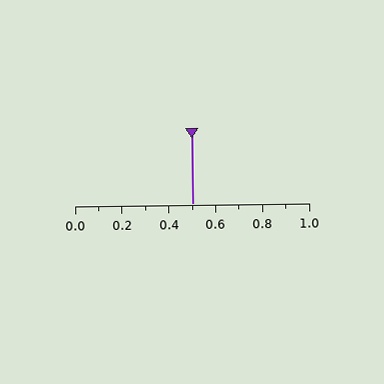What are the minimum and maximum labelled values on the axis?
The axis runs from 0.0 to 1.0.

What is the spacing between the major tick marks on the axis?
The major ticks are spaced 0.2 apart.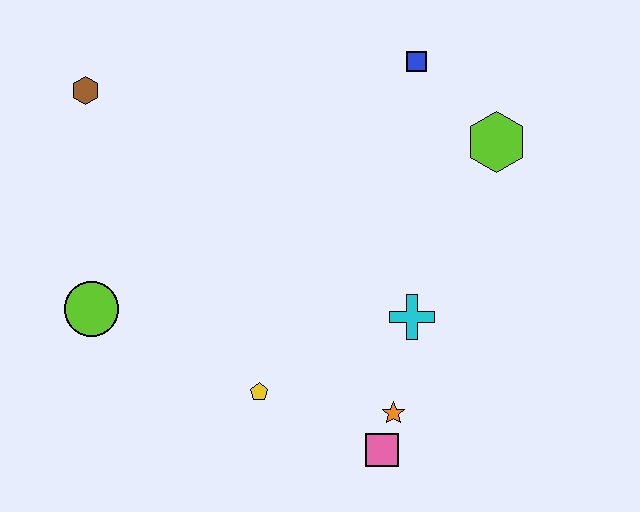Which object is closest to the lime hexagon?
The blue square is closest to the lime hexagon.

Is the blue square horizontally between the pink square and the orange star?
No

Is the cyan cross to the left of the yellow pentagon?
No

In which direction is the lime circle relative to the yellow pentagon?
The lime circle is to the left of the yellow pentagon.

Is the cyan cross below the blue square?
Yes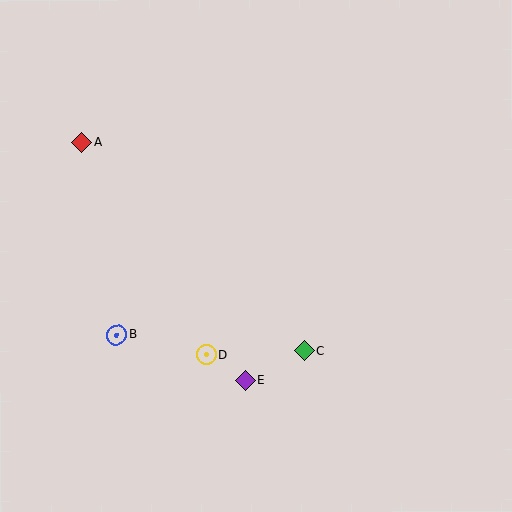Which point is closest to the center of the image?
Point C at (304, 351) is closest to the center.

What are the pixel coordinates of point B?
Point B is at (117, 335).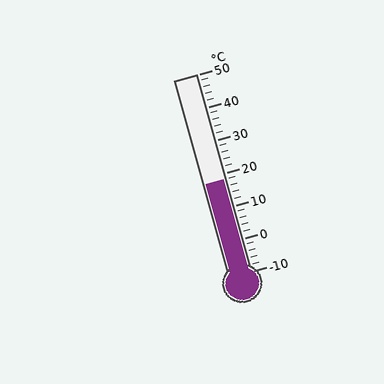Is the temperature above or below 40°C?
The temperature is below 40°C.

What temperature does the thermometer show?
The thermometer shows approximately 18°C.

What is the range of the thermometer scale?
The thermometer scale ranges from -10°C to 50°C.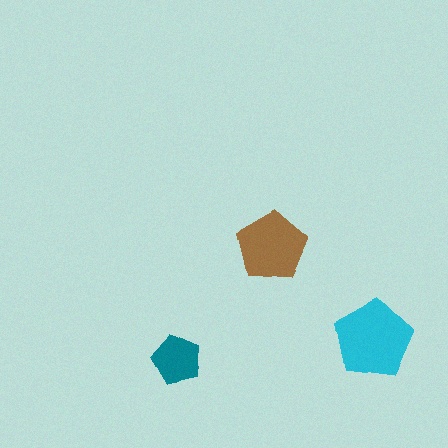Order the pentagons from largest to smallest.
the cyan one, the brown one, the teal one.